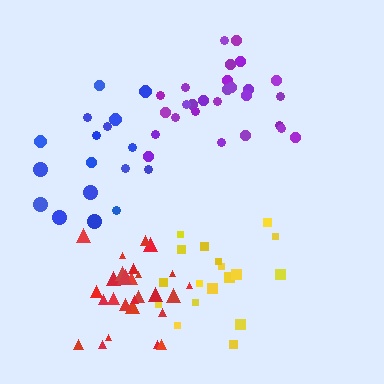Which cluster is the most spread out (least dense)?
Blue.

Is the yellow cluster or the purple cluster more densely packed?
Yellow.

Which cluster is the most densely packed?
Red.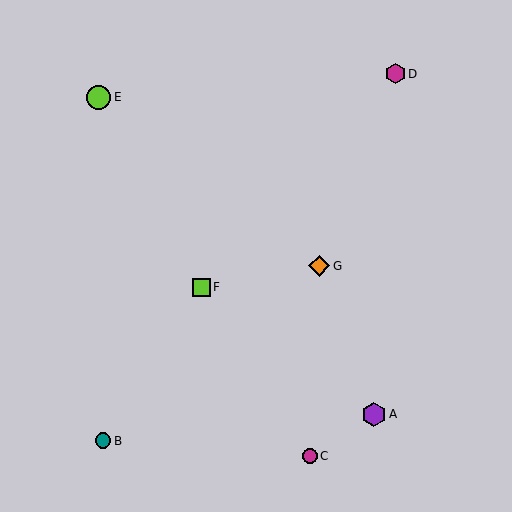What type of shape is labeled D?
Shape D is a magenta hexagon.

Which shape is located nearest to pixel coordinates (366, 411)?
The purple hexagon (labeled A) at (374, 414) is nearest to that location.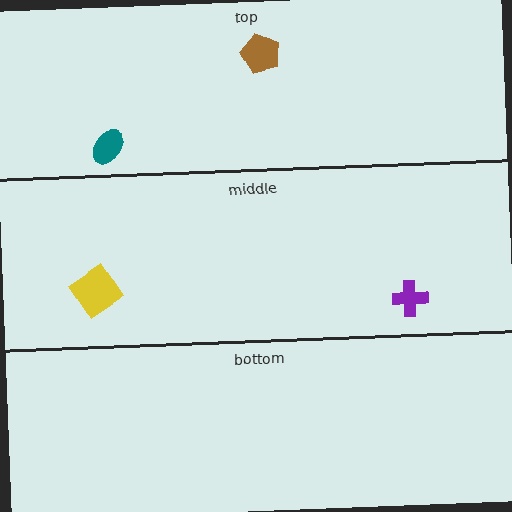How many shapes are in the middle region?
2.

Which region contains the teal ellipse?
The top region.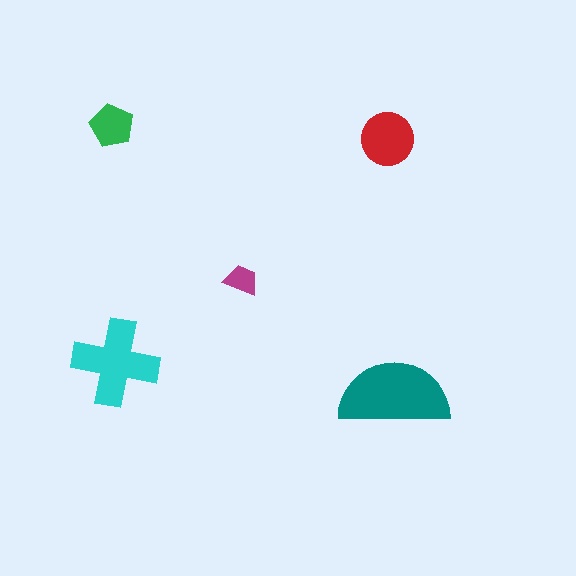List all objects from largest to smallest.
The teal semicircle, the cyan cross, the red circle, the green pentagon, the magenta trapezoid.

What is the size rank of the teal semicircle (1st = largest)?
1st.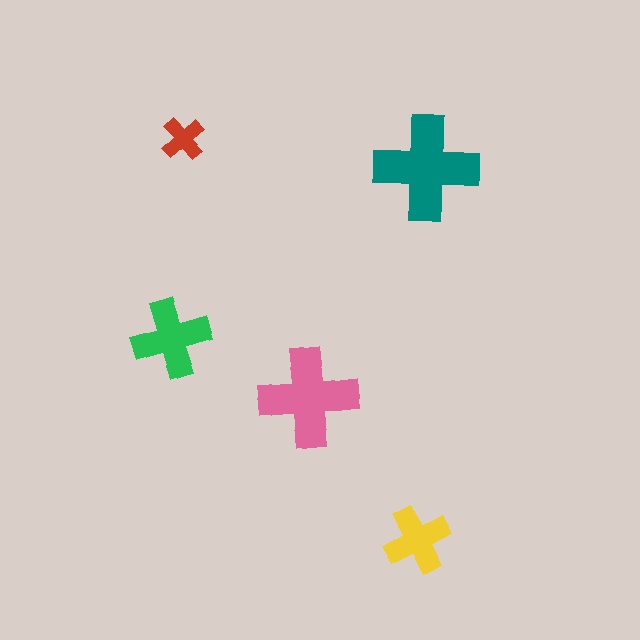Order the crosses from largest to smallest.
the teal one, the pink one, the green one, the yellow one, the red one.